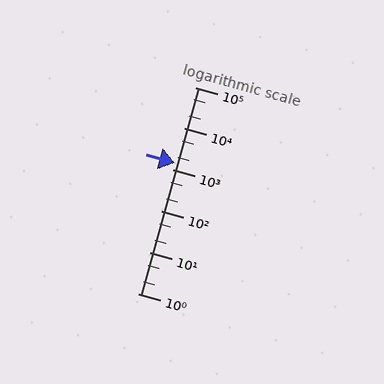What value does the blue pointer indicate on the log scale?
The pointer indicates approximately 1500.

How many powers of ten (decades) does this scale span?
The scale spans 5 decades, from 1 to 100000.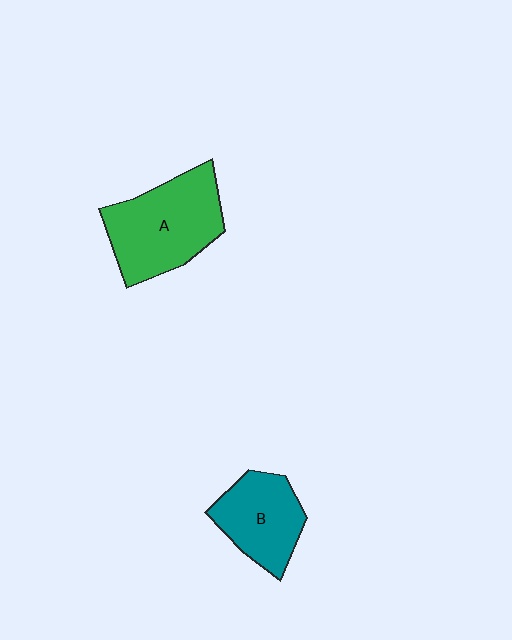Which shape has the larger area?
Shape A (green).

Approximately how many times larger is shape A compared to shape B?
Approximately 1.4 times.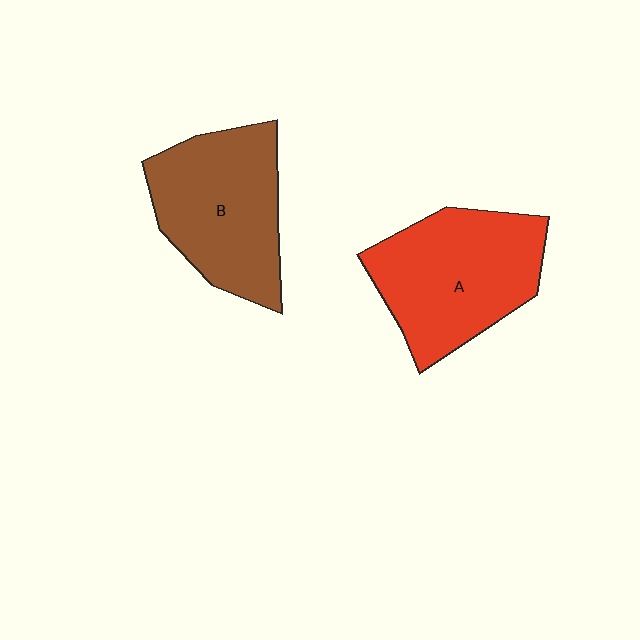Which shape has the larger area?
Shape A (red).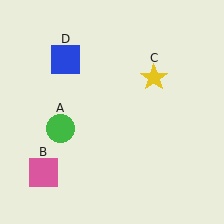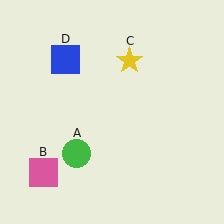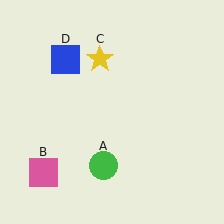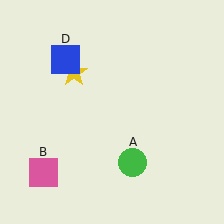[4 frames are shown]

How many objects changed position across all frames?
2 objects changed position: green circle (object A), yellow star (object C).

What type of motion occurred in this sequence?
The green circle (object A), yellow star (object C) rotated counterclockwise around the center of the scene.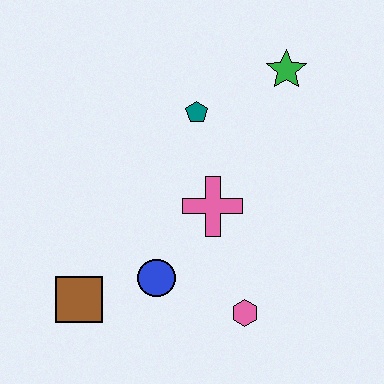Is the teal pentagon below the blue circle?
No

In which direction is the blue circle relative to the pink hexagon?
The blue circle is to the left of the pink hexagon.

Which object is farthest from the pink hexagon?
The green star is farthest from the pink hexagon.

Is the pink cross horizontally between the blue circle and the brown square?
No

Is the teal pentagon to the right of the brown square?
Yes